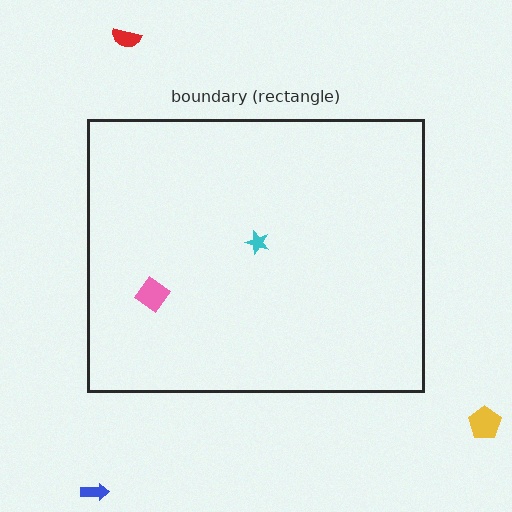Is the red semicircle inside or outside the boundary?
Outside.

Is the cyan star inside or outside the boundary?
Inside.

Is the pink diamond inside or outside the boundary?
Inside.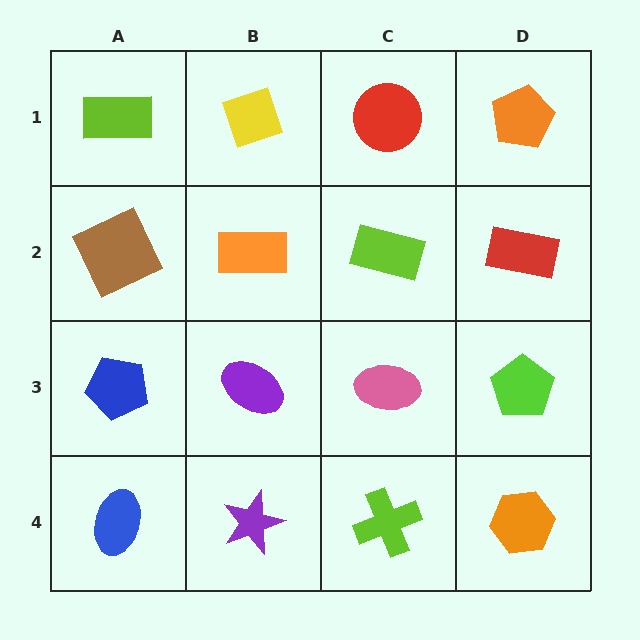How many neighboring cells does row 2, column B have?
4.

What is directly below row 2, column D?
A lime pentagon.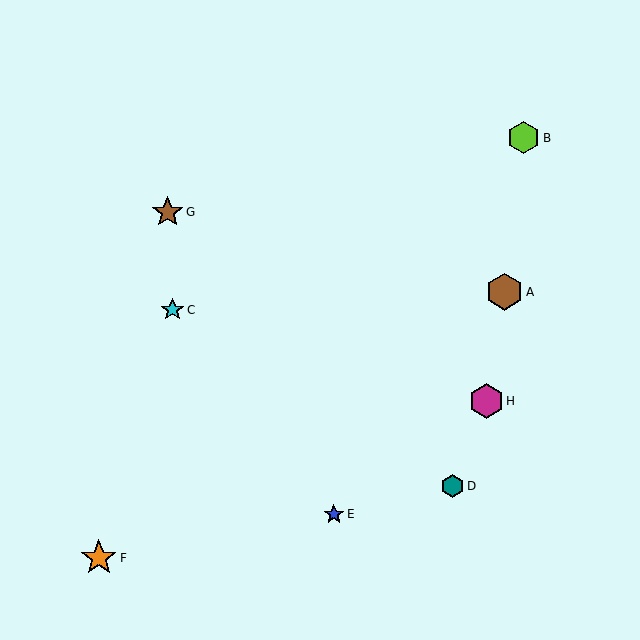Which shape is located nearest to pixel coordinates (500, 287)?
The brown hexagon (labeled A) at (505, 292) is nearest to that location.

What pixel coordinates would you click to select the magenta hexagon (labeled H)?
Click at (486, 401) to select the magenta hexagon H.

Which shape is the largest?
The brown hexagon (labeled A) is the largest.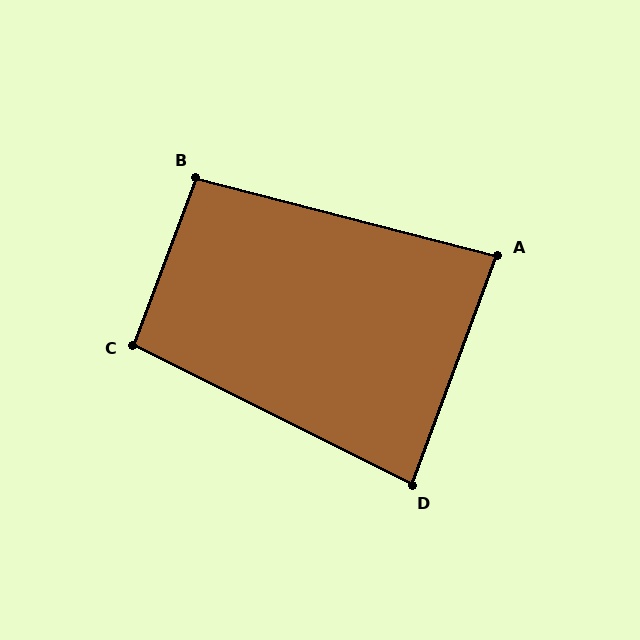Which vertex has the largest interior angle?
B, at approximately 96 degrees.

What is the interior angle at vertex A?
Approximately 84 degrees (acute).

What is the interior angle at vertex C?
Approximately 96 degrees (obtuse).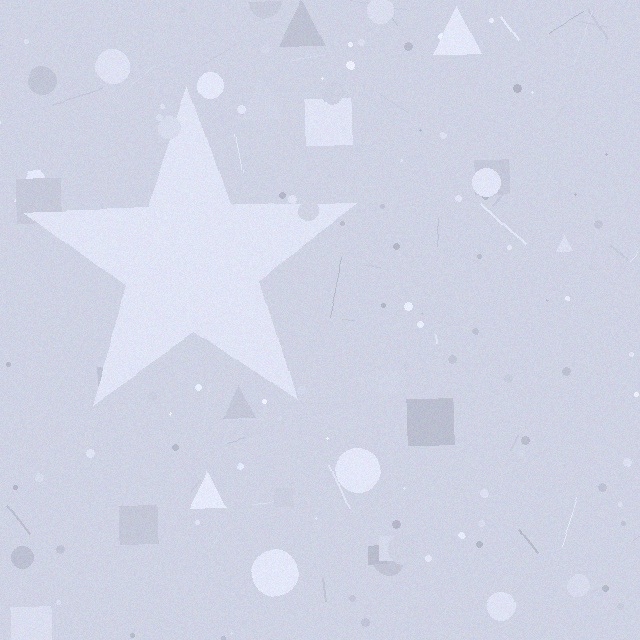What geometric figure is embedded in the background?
A star is embedded in the background.